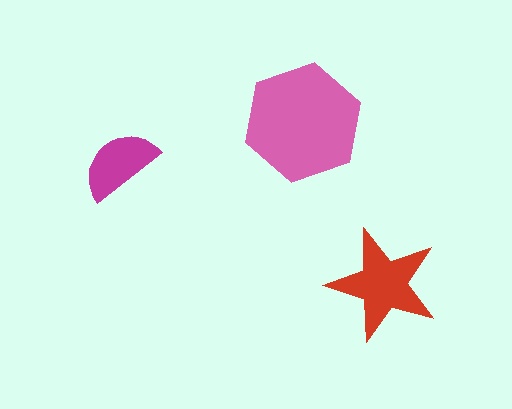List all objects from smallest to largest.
The magenta semicircle, the red star, the pink hexagon.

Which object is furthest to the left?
The magenta semicircle is leftmost.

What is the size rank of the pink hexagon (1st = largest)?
1st.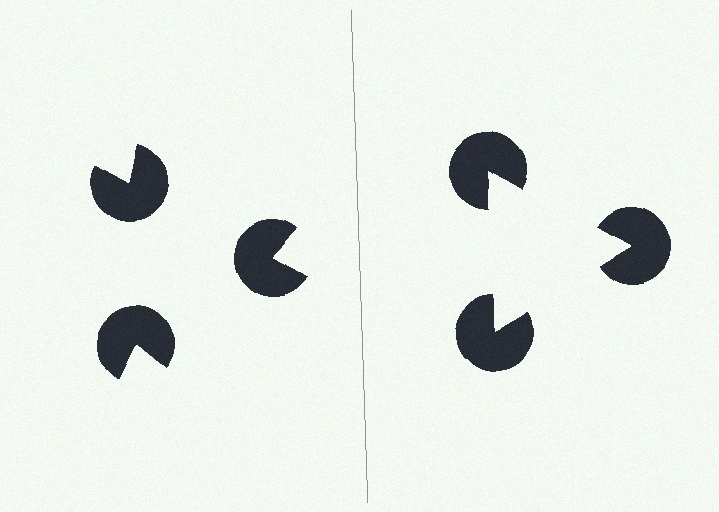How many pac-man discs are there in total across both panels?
6 — 3 on each side.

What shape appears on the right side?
An illusory triangle.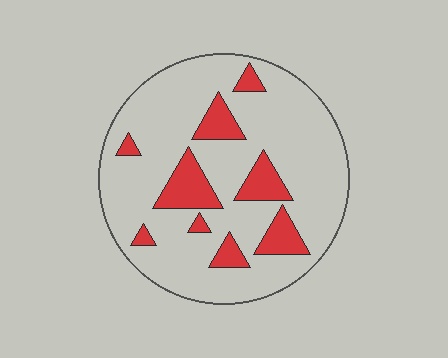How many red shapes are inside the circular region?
9.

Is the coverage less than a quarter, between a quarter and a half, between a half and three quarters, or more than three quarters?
Less than a quarter.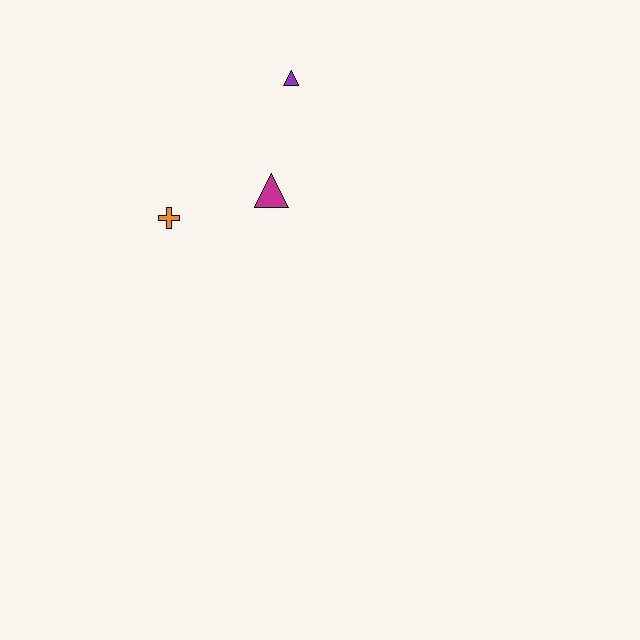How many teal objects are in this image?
There are no teal objects.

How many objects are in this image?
There are 3 objects.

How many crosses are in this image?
There is 1 cross.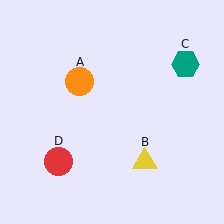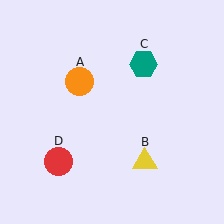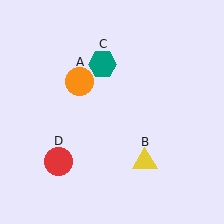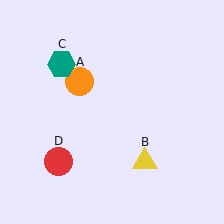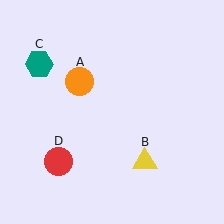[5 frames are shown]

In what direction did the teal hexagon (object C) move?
The teal hexagon (object C) moved left.